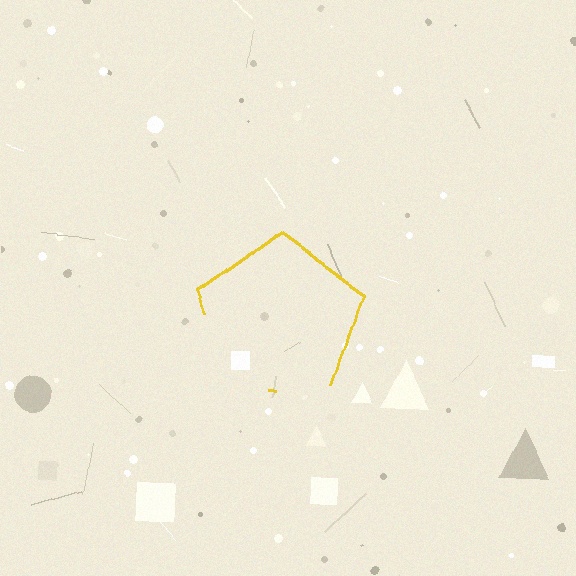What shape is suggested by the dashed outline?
The dashed outline suggests a pentagon.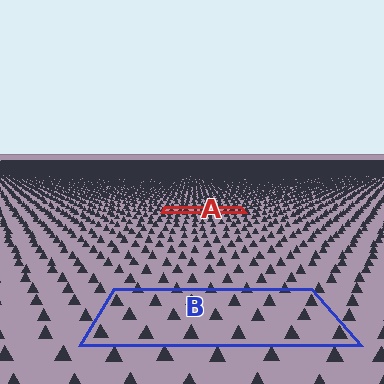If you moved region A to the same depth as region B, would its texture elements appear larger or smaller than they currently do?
They would appear larger. At a closer depth, the same texture elements are projected at a bigger on-screen size.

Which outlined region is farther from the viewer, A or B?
Region A is farther from the viewer — the texture elements inside it appear smaller and more densely packed.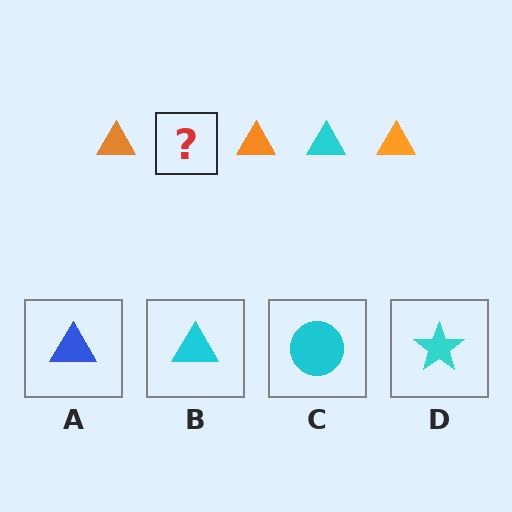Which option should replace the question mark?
Option B.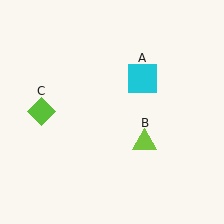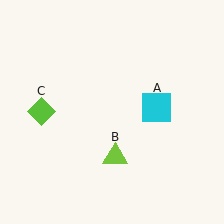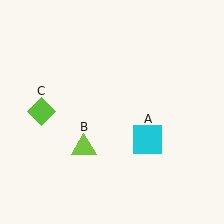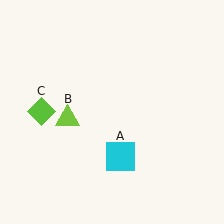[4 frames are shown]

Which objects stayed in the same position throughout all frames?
Lime diamond (object C) remained stationary.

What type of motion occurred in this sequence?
The cyan square (object A), lime triangle (object B) rotated clockwise around the center of the scene.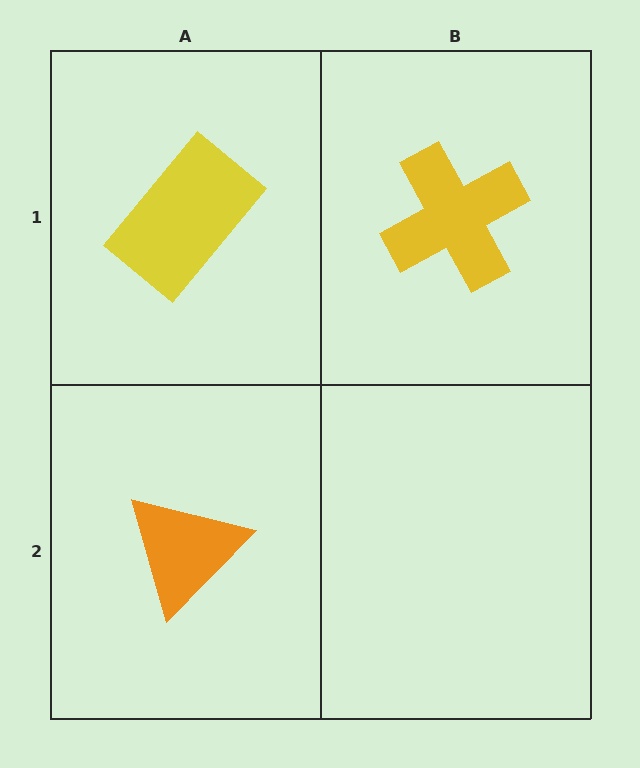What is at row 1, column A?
A yellow rectangle.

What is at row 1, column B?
A yellow cross.